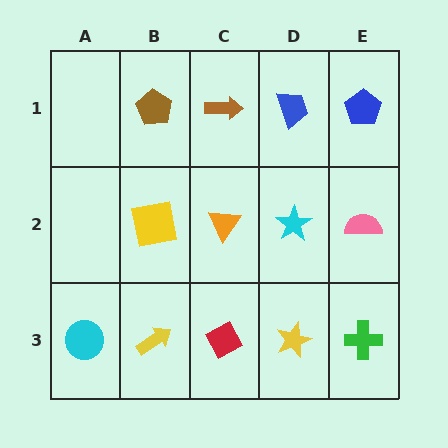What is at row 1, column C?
A brown arrow.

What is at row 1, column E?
A blue pentagon.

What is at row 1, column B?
A brown pentagon.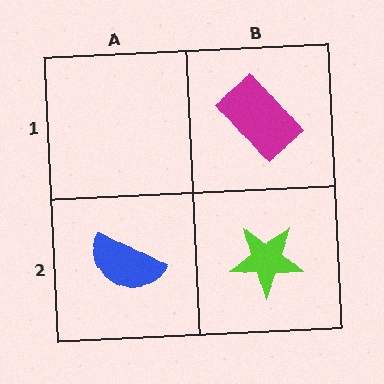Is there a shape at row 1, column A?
No, that cell is empty.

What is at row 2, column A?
A blue semicircle.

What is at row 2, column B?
A lime star.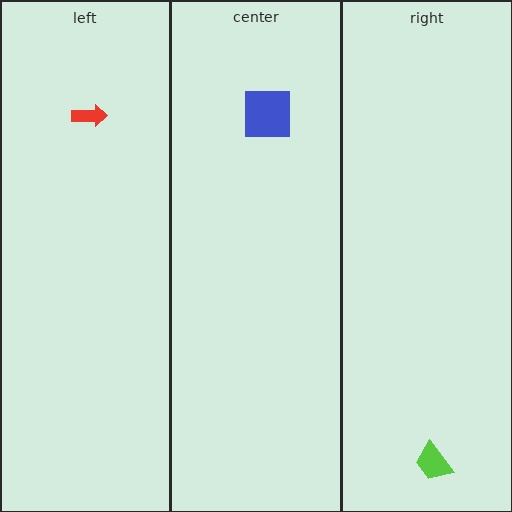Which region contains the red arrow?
The left region.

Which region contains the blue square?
The center region.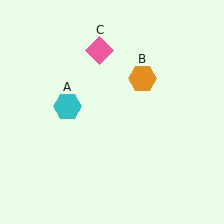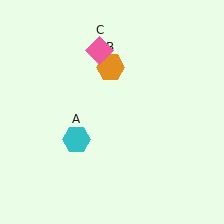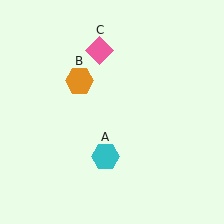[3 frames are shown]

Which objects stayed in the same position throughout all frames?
Pink diamond (object C) remained stationary.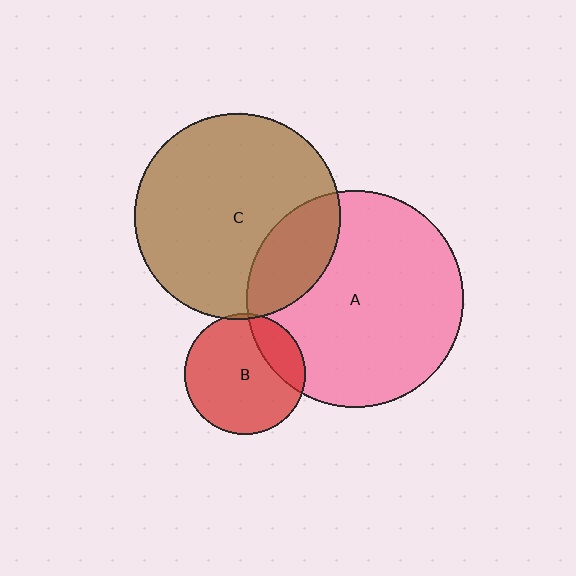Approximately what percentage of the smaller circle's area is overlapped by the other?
Approximately 5%.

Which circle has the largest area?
Circle A (pink).